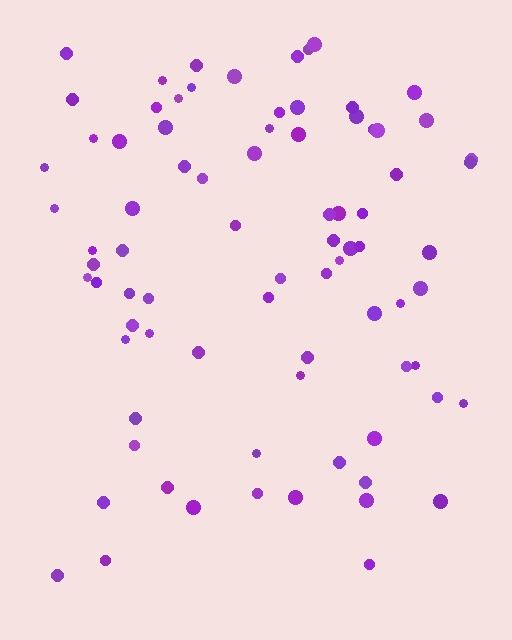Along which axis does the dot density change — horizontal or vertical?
Vertical.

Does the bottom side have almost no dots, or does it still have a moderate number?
Still a moderate number, just noticeably fewer than the top.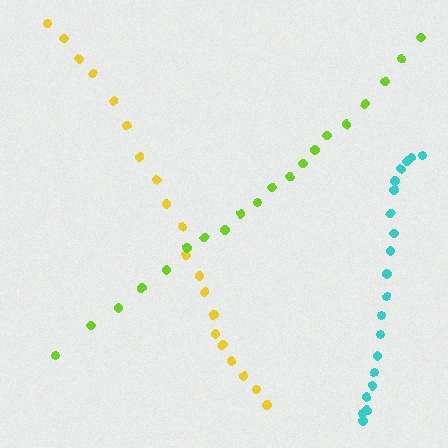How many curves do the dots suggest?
There are 3 distinct paths.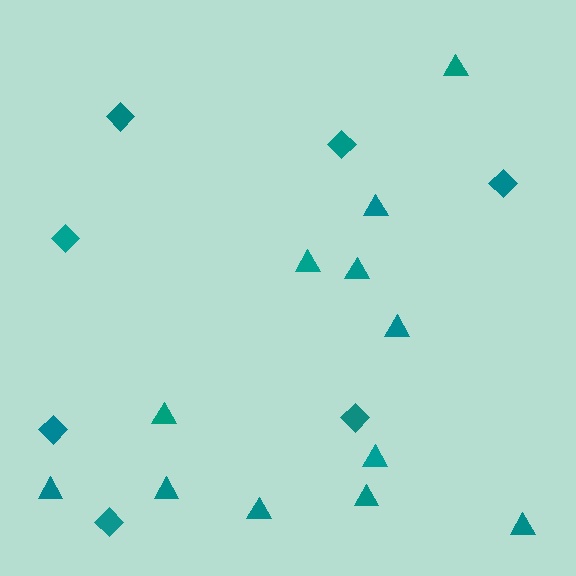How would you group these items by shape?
There are 2 groups: one group of diamonds (7) and one group of triangles (12).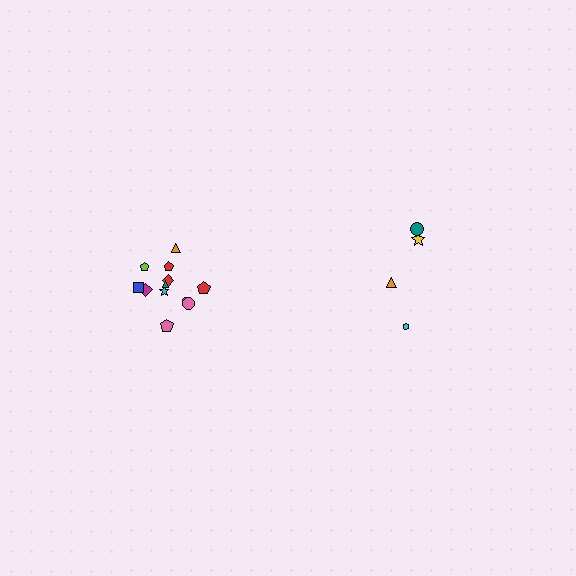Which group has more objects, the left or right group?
The left group.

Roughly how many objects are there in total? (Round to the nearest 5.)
Roughly 15 objects in total.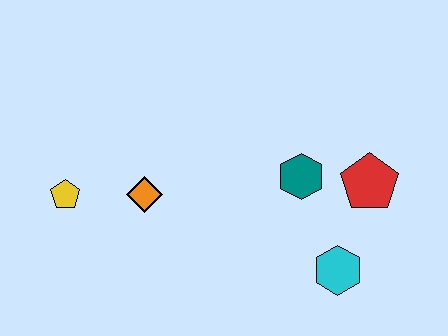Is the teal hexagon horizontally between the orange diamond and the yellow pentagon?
No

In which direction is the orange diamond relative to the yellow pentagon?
The orange diamond is to the right of the yellow pentagon.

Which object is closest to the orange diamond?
The yellow pentagon is closest to the orange diamond.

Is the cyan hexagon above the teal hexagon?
No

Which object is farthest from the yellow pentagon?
The red pentagon is farthest from the yellow pentagon.